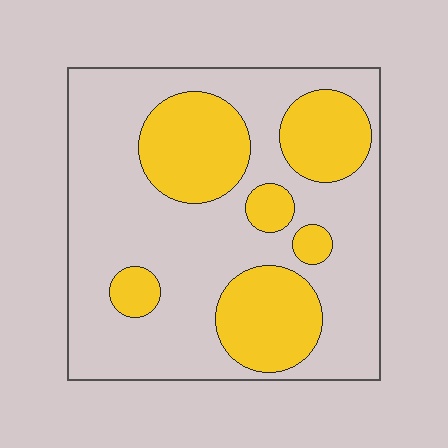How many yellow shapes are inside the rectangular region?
6.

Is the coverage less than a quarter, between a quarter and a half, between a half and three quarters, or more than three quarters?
Between a quarter and a half.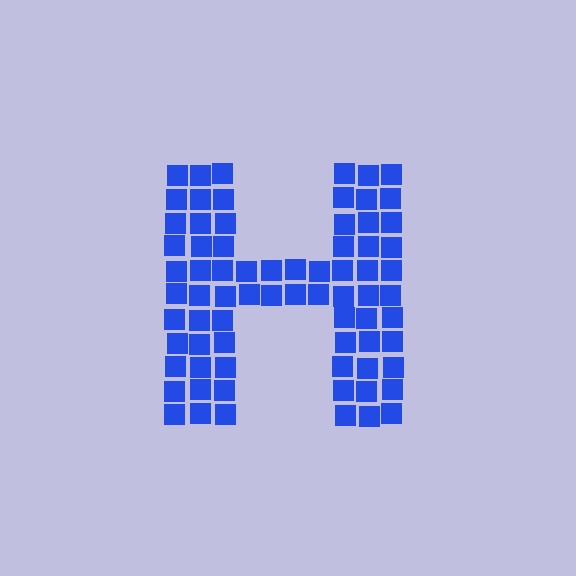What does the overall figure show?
The overall figure shows the letter H.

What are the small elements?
The small elements are squares.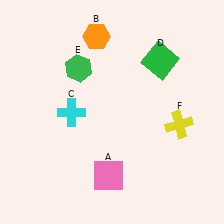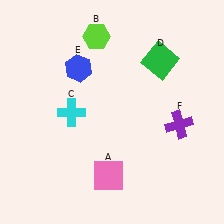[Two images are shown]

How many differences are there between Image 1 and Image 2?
There are 3 differences between the two images.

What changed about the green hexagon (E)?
In Image 1, E is green. In Image 2, it changed to blue.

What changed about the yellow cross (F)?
In Image 1, F is yellow. In Image 2, it changed to purple.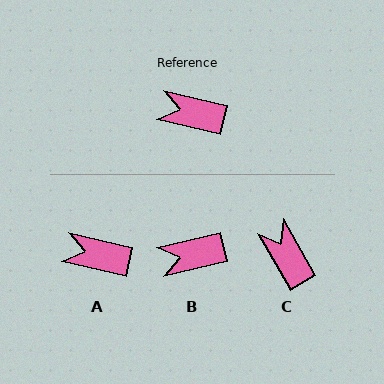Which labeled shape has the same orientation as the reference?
A.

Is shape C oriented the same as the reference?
No, it is off by about 47 degrees.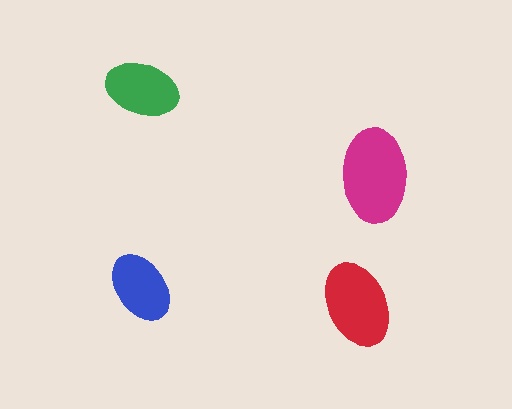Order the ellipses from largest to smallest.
the magenta one, the red one, the green one, the blue one.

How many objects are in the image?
There are 4 objects in the image.